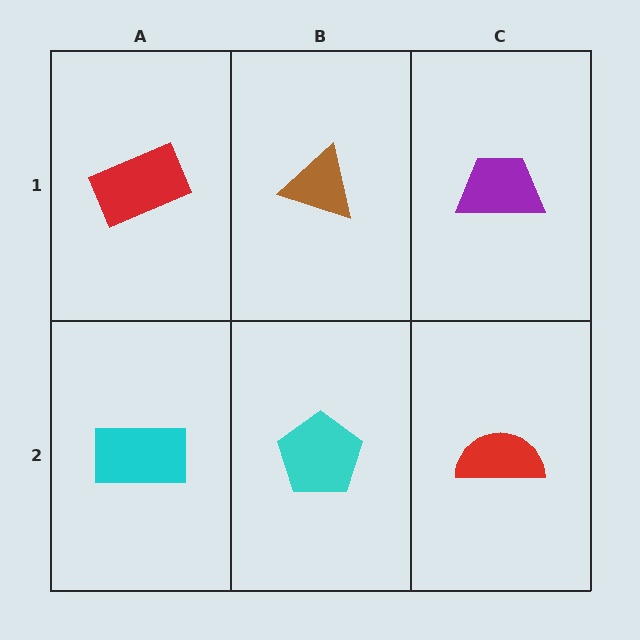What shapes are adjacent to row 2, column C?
A purple trapezoid (row 1, column C), a cyan pentagon (row 2, column B).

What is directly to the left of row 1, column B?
A red rectangle.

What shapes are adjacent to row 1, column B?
A cyan pentagon (row 2, column B), a red rectangle (row 1, column A), a purple trapezoid (row 1, column C).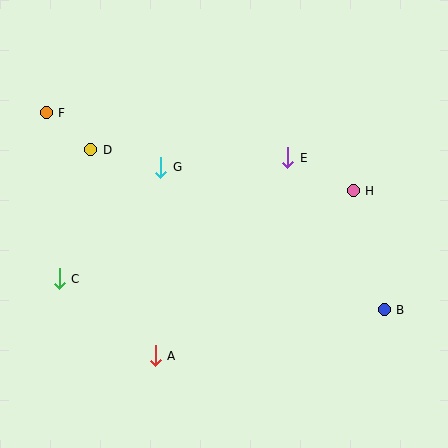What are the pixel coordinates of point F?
Point F is at (46, 113).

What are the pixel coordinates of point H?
Point H is at (353, 191).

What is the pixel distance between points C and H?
The distance between C and H is 307 pixels.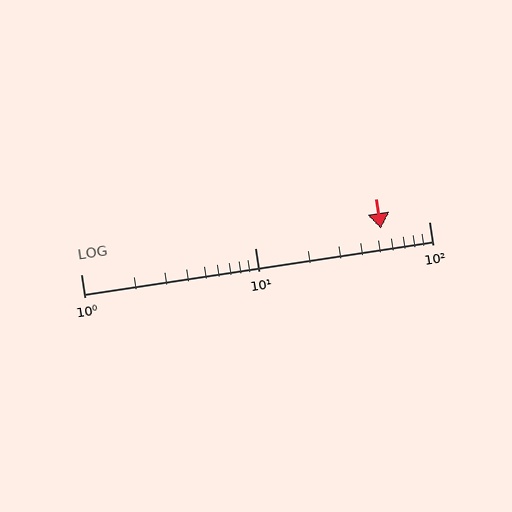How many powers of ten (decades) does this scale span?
The scale spans 2 decades, from 1 to 100.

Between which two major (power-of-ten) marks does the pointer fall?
The pointer is between 10 and 100.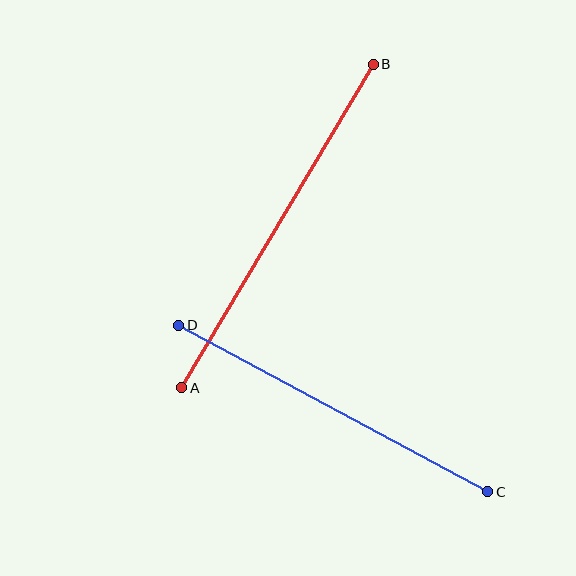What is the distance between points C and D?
The distance is approximately 351 pixels.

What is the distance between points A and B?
The distance is approximately 376 pixels.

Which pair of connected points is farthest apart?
Points A and B are farthest apart.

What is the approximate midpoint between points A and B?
The midpoint is at approximately (277, 226) pixels.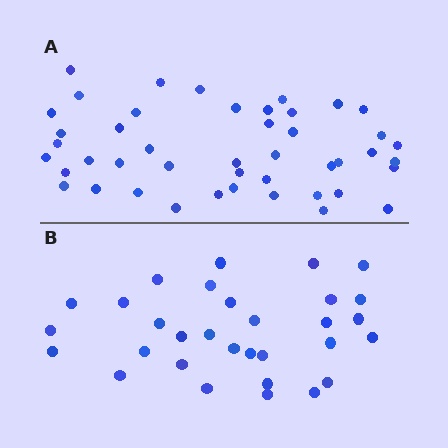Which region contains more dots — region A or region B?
Region A (the top region) has more dots.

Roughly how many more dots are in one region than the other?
Region A has approximately 15 more dots than region B.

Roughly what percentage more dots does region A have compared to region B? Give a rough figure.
About 45% more.